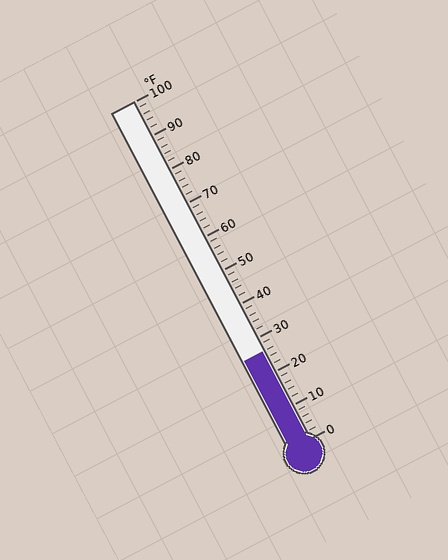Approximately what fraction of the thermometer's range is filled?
The thermometer is filled to approximately 25% of its range.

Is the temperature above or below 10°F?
The temperature is above 10°F.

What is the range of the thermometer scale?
The thermometer scale ranges from 0°F to 100°F.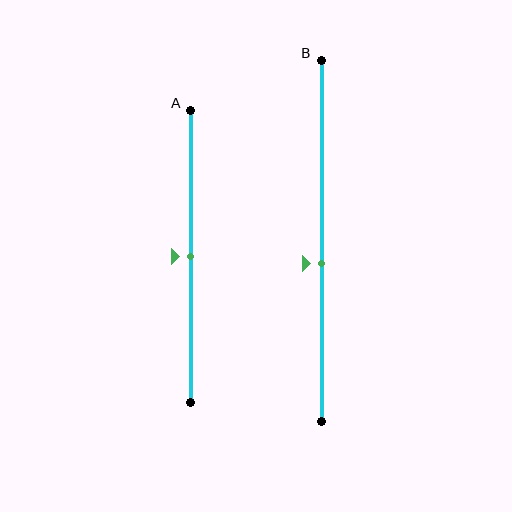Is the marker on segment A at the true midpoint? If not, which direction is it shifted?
Yes, the marker on segment A is at the true midpoint.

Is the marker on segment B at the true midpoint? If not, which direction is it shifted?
No, the marker on segment B is shifted downward by about 6% of the segment length.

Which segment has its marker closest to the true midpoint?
Segment A has its marker closest to the true midpoint.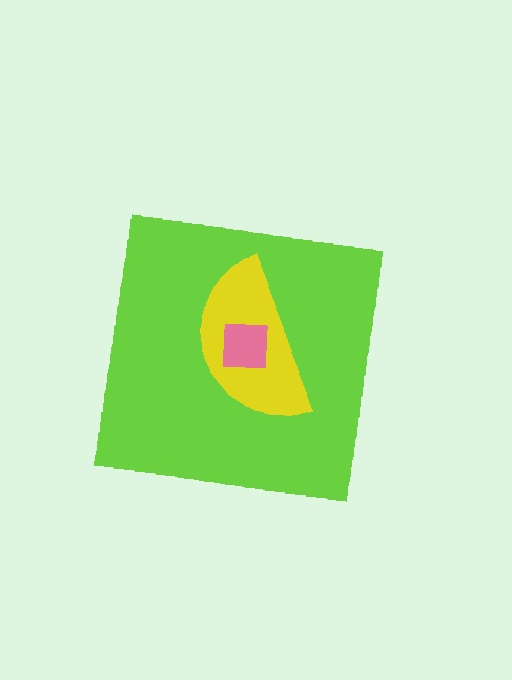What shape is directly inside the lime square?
The yellow semicircle.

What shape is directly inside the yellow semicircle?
The pink square.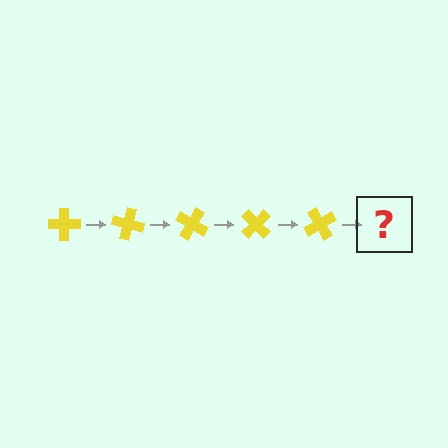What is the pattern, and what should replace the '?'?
The pattern is that the cross rotates 15 degrees each step. The '?' should be a yellow cross rotated 75 degrees.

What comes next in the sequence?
The next element should be a yellow cross rotated 75 degrees.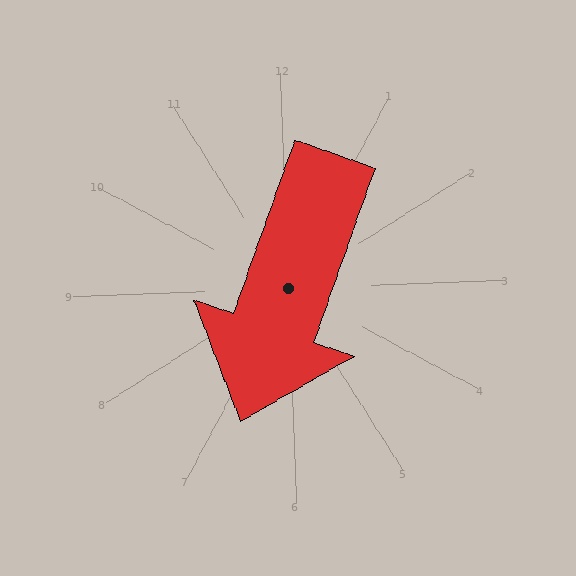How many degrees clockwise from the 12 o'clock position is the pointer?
Approximately 202 degrees.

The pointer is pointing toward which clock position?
Roughly 7 o'clock.